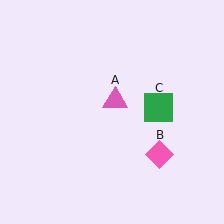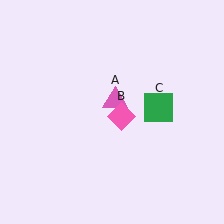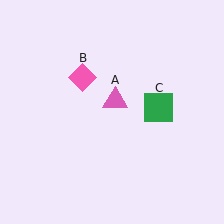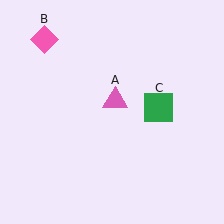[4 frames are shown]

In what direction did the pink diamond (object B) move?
The pink diamond (object B) moved up and to the left.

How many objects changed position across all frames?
1 object changed position: pink diamond (object B).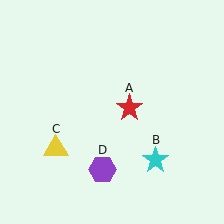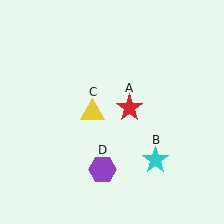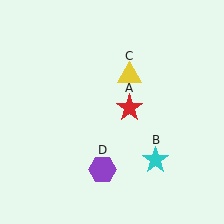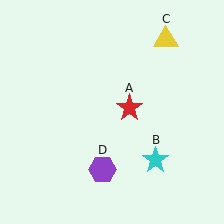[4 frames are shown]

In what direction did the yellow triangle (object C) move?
The yellow triangle (object C) moved up and to the right.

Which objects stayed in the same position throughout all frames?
Red star (object A) and cyan star (object B) and purple hexagon (object D) remained stationary.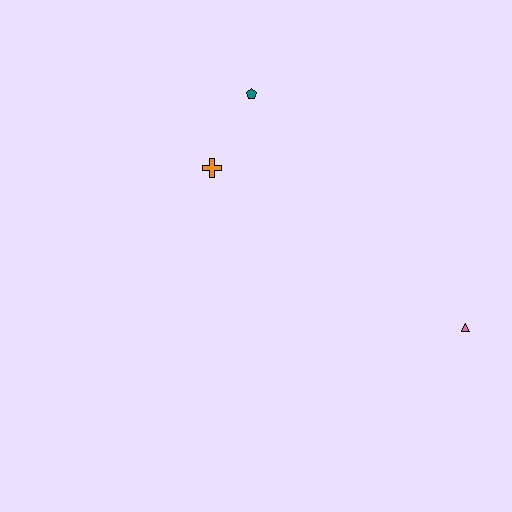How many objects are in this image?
There are 3 objects.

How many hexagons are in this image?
There are no hexagons.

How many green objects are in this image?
There are no green objects.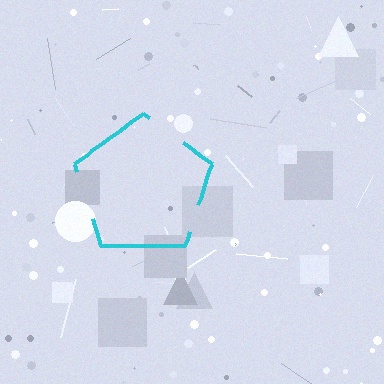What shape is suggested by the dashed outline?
The dashed outline suggests a pentagon.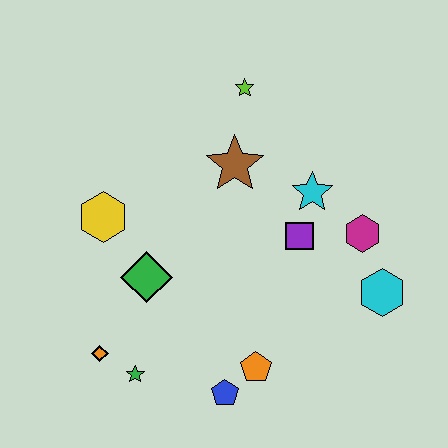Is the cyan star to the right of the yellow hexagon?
Yes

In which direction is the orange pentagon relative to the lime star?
The orange pentagon is below the lime star.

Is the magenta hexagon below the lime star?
Yes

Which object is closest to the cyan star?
The purple square is closest to the cyan star.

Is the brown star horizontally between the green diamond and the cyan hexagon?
Yes